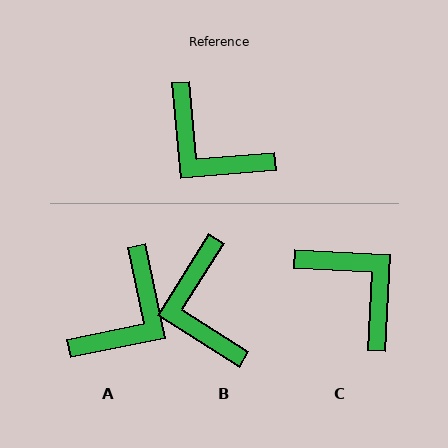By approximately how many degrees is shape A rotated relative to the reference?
Approximately 97 degrees counter-clockwise.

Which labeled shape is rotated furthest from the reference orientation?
C, about 172 degrees away.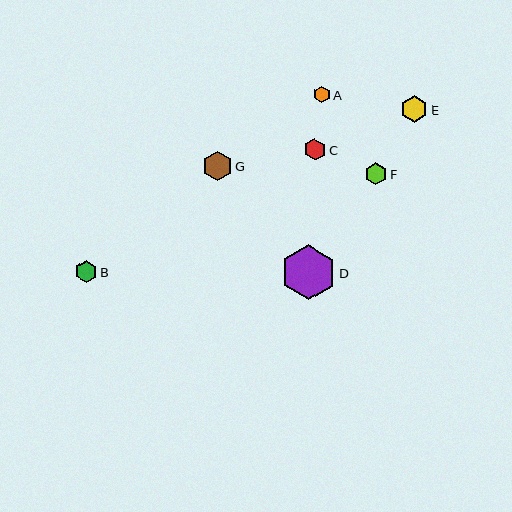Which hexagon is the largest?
Hexagon D is the largest with a size of approximately 55 pixels.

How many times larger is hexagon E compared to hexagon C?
Hexagon E is approximately 1.2 times the size of hexagon C.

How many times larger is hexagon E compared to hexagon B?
Hexagon E is approximately 1.2 times the size of hexagon B.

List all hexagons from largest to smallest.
From largest to smallest: D, G, E, F, B, C, A.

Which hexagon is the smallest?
Hexagon A is the smallest with a size of approximately 17 pixels.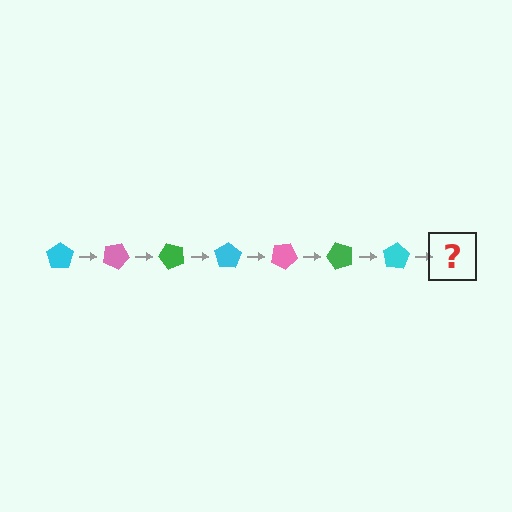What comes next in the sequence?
The next element should be a pink pentagon, rotated 175 degrees from the start.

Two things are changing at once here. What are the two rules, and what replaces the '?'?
The two rules are that it rotates 25 degrees each step and the color cycles through cyan, pink, and green. The '?' should be a pink pentagon, rotated 175 degrees from the start.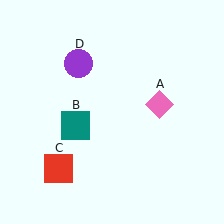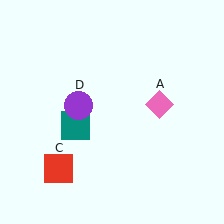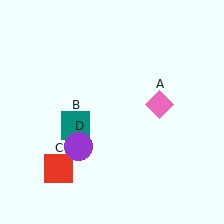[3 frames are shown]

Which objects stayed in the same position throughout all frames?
Pink diamond (object A) and teal square (object B) and red square (object C) remained stationary.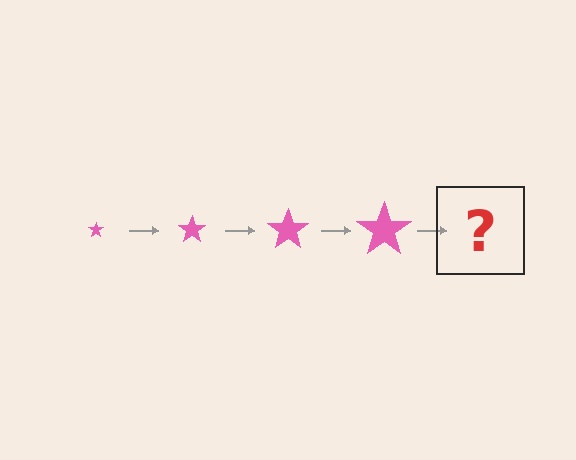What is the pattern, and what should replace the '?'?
The pattern is that the star gets progressively larger each step. The '?' should be a pink star, larger than the previous one.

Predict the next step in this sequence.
The next step is a pink star, larger than the previous one.